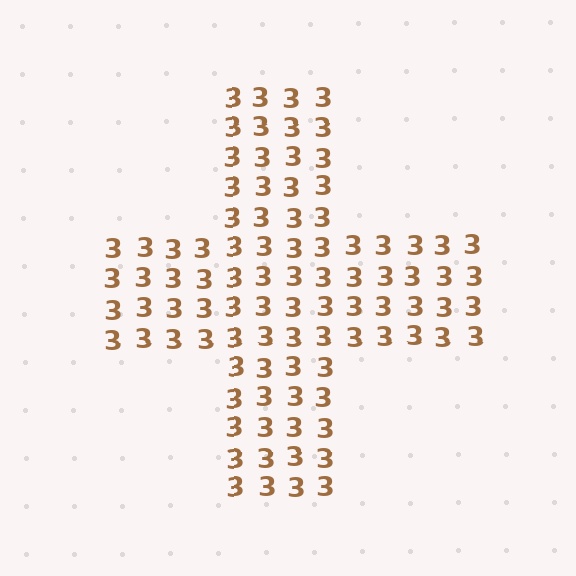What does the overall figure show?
The overall figure shows a cross.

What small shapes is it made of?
It is made of small digit 3's.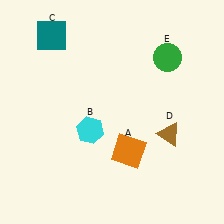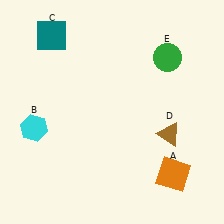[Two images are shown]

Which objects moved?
The objects that moved are: the orange square (A), the cyan hexagon (B).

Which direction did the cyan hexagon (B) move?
The cyan hexagon (B) moved left.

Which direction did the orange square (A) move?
The orange square (A) moved right.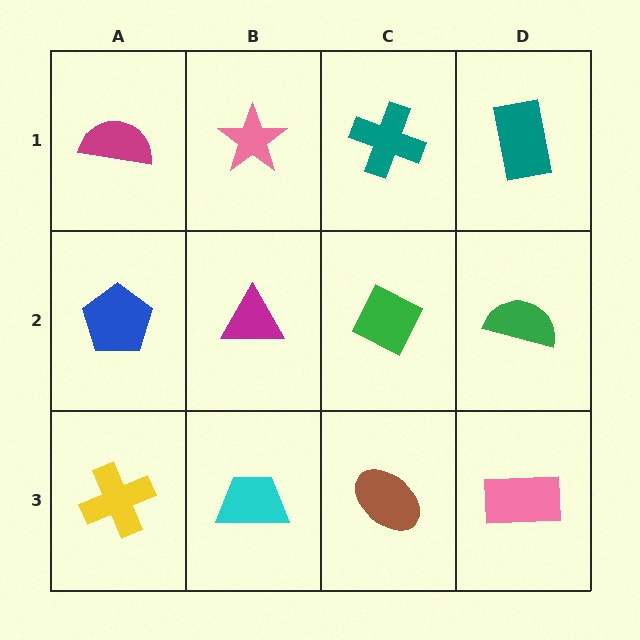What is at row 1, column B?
A pink star.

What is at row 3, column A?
A yellow cross.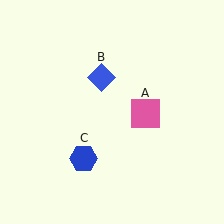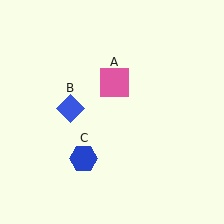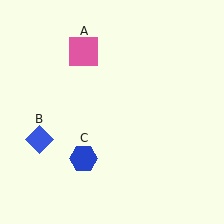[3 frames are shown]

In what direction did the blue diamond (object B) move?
The blue diamond (object B) moved down and to the left.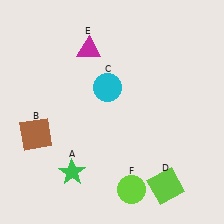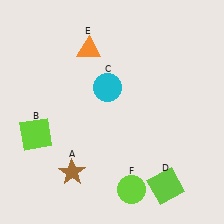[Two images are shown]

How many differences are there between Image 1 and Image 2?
There are 3 differences between the two images.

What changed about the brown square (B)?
In Image 1, B is brown. In Image 2, it changed to lime.